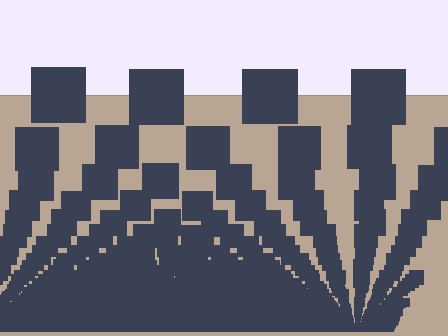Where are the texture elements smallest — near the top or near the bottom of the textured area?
Near the bottom.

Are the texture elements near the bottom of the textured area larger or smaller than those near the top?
Smaller. The gradient is inverted — elements near the bottom are smaller and denser.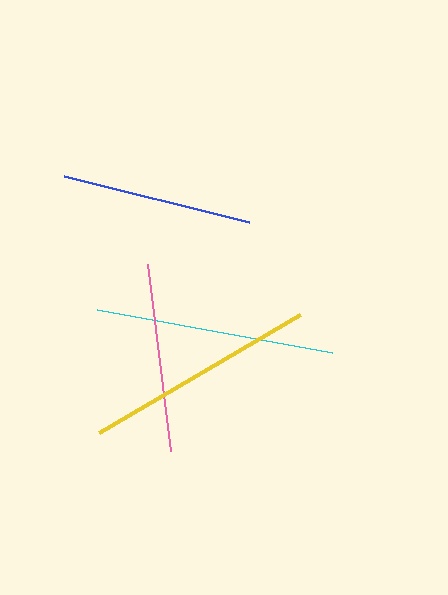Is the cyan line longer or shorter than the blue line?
The cyan line is longer than the blue line.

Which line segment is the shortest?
The pink line is the shortest at approximately 188 pixels.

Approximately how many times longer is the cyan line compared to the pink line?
The cyan line is approximately 1.3 times the length of the pink line.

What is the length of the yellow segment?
The yellow segment is approximately 232 pixels long.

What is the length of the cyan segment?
The cyan segment is approximately 239 pixels long.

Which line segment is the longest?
The cyan line is the longest at approximately 239 pixels.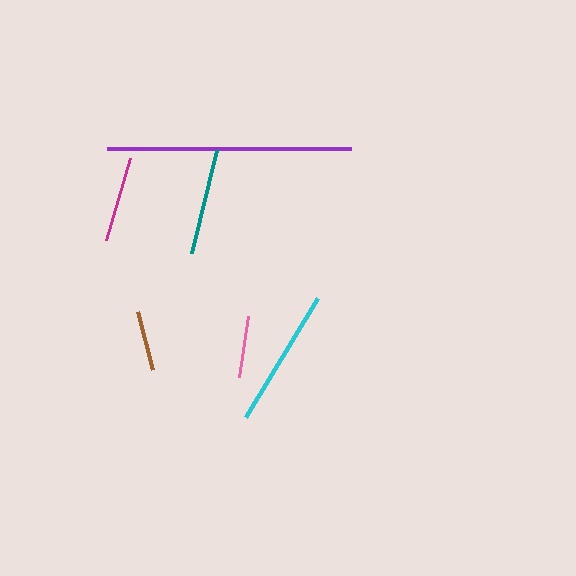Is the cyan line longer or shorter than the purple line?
The purple line is longer than the cyan line.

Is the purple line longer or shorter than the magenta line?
The purple line is longer than the magenta line.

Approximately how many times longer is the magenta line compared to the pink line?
The magenta line is approximately 1.4 times the length of the pink line.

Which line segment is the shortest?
The brown line is the shortest at approximately 61 pixels.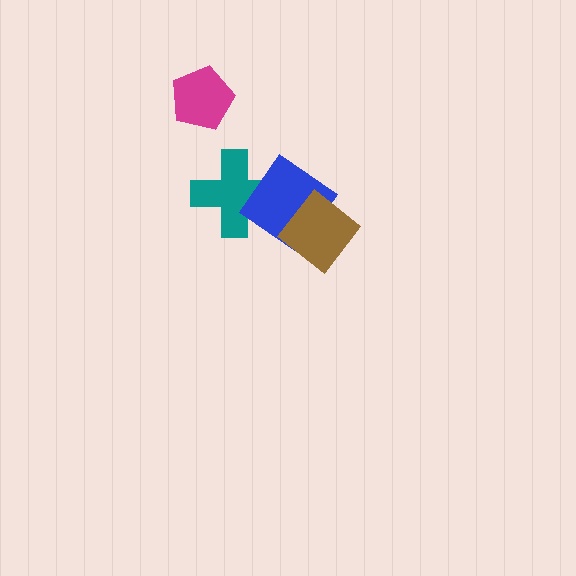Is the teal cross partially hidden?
Yes, it is partially covered by another shape.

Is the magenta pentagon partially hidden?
No, no other shape covers it.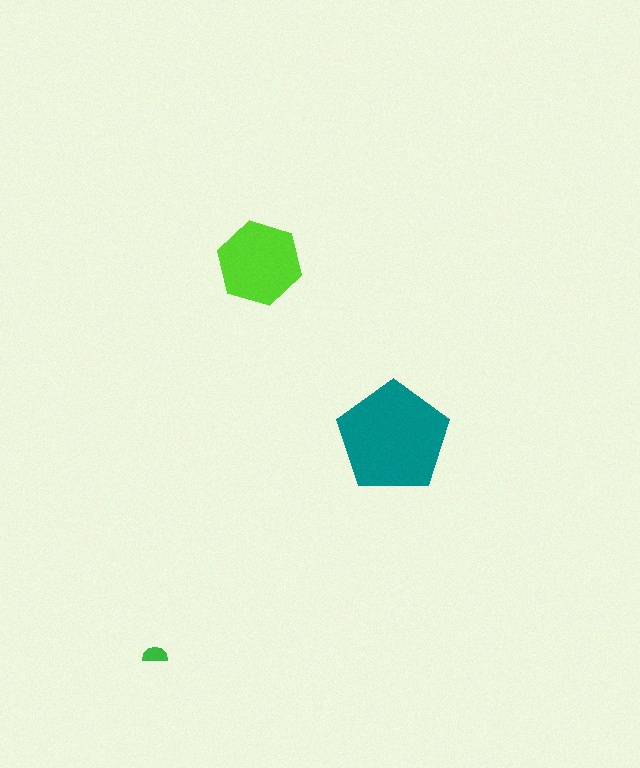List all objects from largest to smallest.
The teal pentagon, the lime hexagon, the green semicircle.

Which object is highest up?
The lime hexagon is topmost.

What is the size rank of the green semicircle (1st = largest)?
3rd.